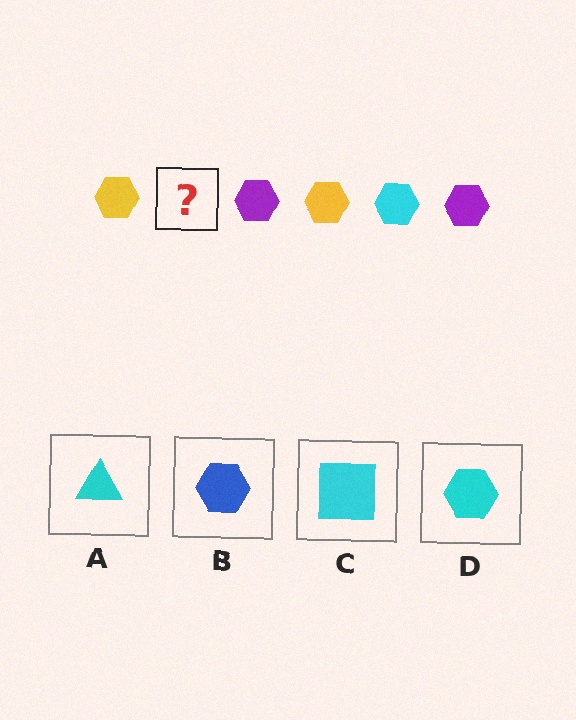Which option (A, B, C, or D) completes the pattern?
D.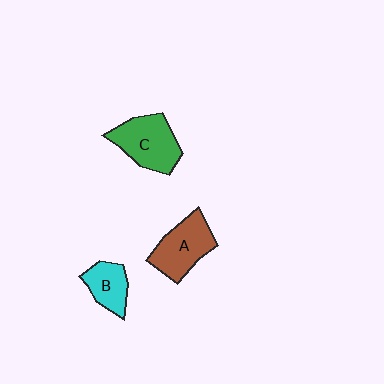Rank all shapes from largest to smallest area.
From largest to smallest: C (green), A (brown), B (cyan).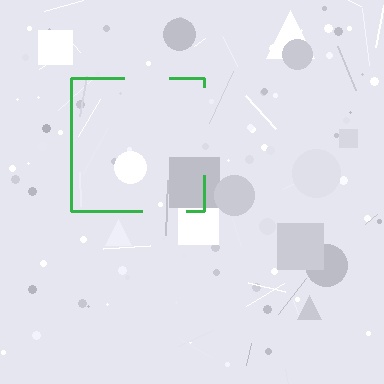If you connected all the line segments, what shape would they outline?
They would outline a square.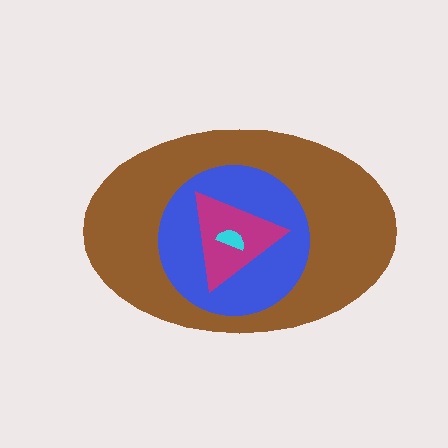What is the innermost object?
The cyan semicircle.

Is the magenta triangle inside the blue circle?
Yes.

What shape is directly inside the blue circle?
The magenta triangle.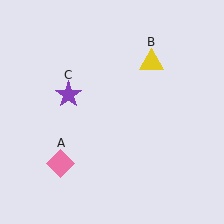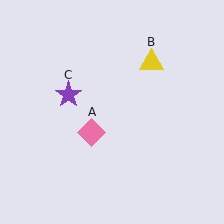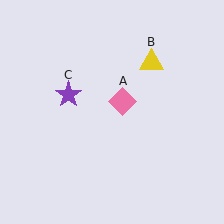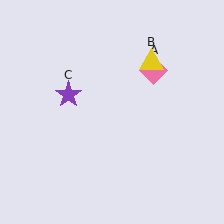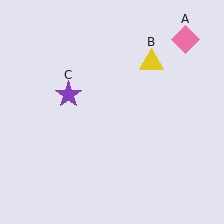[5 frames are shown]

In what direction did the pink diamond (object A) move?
The pink diamond (object A) moved up and to the right.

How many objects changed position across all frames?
1 object changed position: pink diamond (object A).